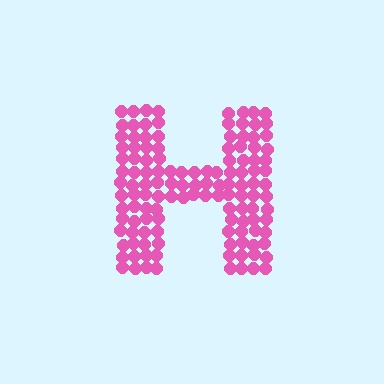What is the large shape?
The large shape is the letter H.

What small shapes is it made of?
It is made of small circles.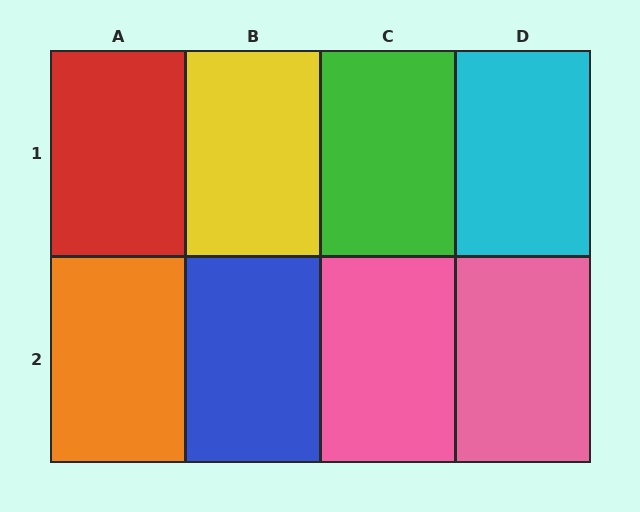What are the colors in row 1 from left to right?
Red, yellow, green, cyan.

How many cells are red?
1 cell is red.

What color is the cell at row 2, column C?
Pink.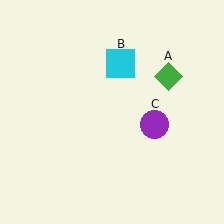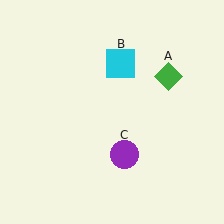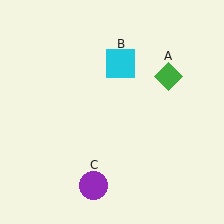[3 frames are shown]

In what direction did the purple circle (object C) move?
The purple circle (object C) moved down and to the left.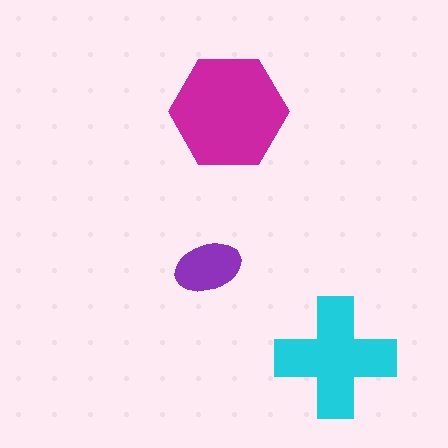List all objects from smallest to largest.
The purple ellipse, the cyan cross, the magenta hexagon.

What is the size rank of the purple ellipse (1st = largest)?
3rd.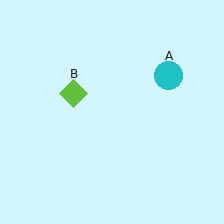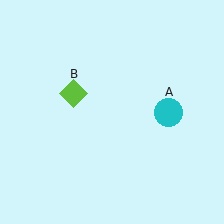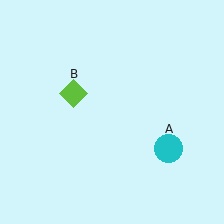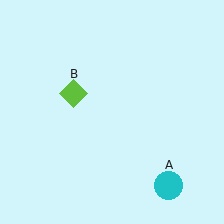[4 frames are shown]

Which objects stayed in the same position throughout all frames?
Lime diamond (object B) remained stationary.